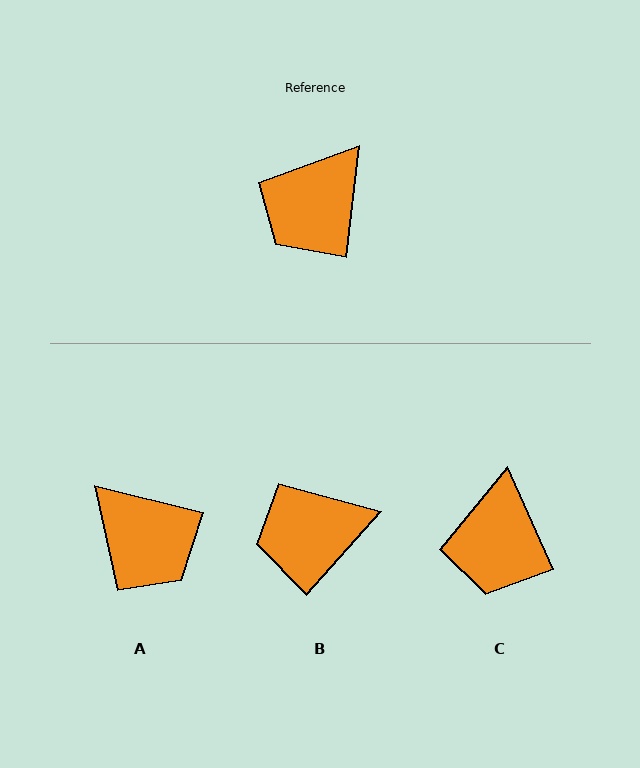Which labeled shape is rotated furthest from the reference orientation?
A, about 83 degrees away.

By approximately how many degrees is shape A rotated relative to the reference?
Approximately 83 degrees counter-clockwise.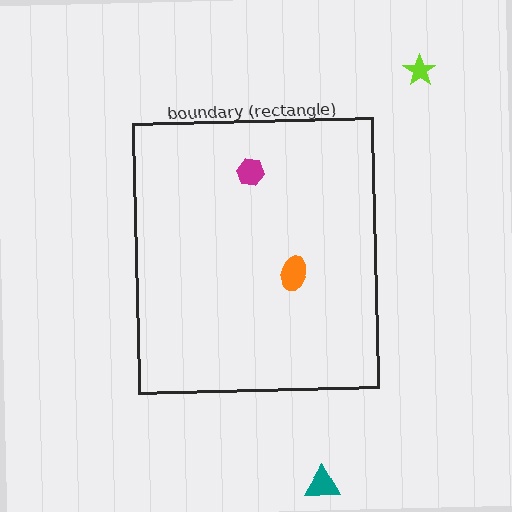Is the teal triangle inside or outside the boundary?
Outside.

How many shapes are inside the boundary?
2 inside, 2 outside.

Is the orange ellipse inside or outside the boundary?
Inside.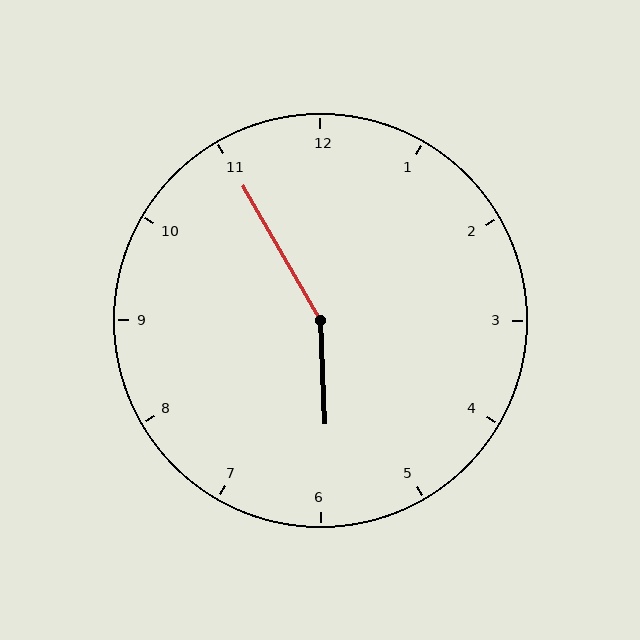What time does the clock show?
5:55.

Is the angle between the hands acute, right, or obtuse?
It is obtuse.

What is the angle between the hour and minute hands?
Approximately 152 degrees.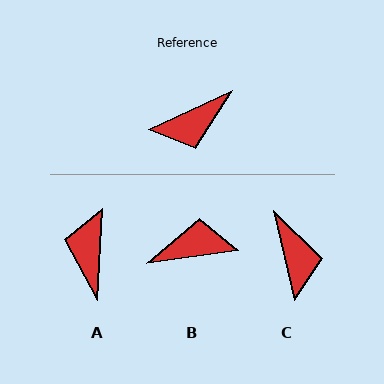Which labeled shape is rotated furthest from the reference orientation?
B, about 163 degrees away.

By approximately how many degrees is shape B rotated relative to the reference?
Approximately 163 degrees counter-clockwise.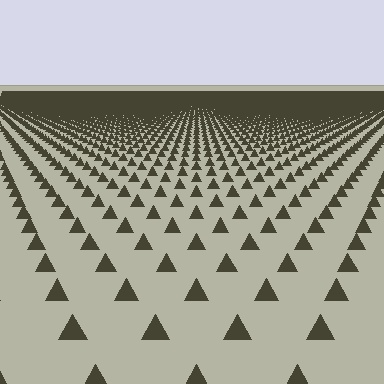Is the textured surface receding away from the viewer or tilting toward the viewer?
The surface is receding away from the viewer. Texture elements get smaller and denser toward the top.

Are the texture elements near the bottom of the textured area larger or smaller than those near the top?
Larger. Near the bottom, elements are closer to the viewer and appear at a bigger on-screen size.